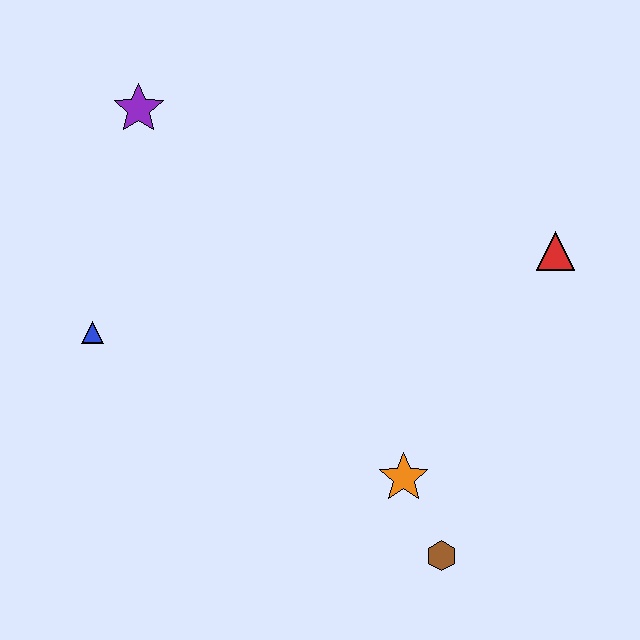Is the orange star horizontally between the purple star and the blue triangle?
No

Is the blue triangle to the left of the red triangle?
Yes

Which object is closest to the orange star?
The brown hexagon is closest to the orange star.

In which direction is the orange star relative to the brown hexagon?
The orange star is above the brown hexagon.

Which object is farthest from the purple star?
The brown hexagon is farthest from the purple star.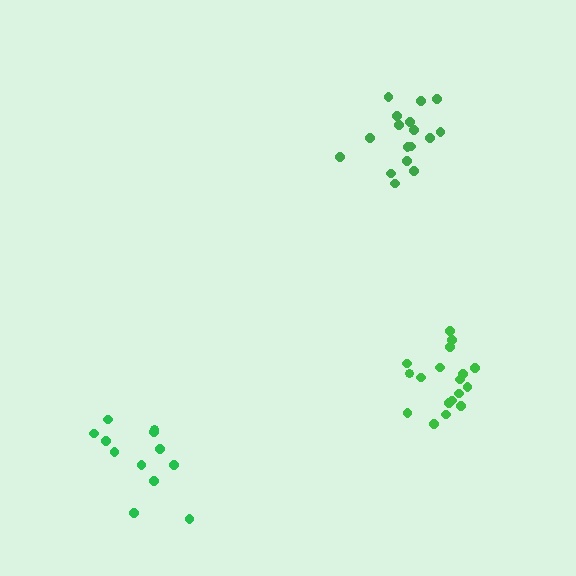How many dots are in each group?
Group 1: 18 dots, Group 2: 12 dots, Group 3: 17 dots (47 total).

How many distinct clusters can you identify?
There are 3 distinct clusters.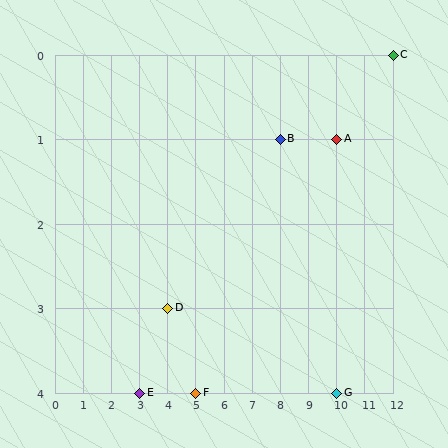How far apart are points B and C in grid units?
Points B and C are 4 columns and 1 row apart (about 4.1 grid units diagonally).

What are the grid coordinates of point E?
Point E is at grid coordinates (3, 4).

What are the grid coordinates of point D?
Point D is at grid coordinates (4, 3).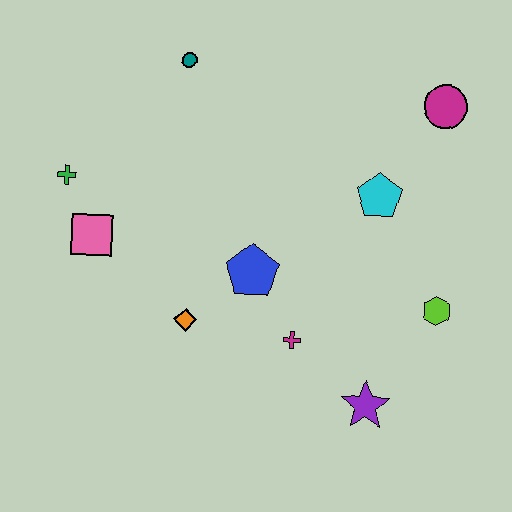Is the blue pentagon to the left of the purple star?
Yes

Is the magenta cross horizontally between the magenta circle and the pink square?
Yes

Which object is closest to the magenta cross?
The blue pentagon is closest to the magenta cross.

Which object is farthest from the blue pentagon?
The magenta circle is farthest from the blue pentagon.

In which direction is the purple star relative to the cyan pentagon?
The purple star is below the cyan pentagon.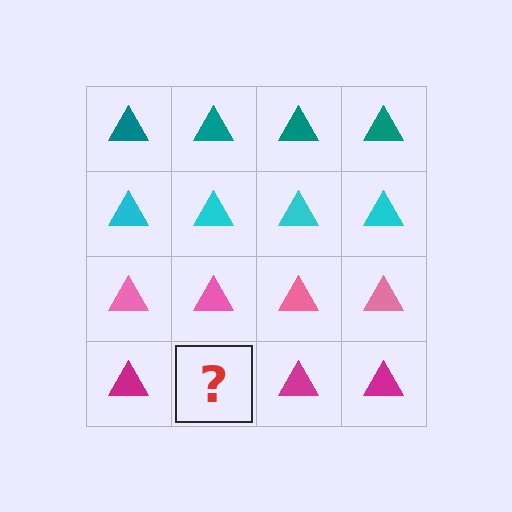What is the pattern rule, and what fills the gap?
The rule is that each row has a consistent color. The gap should be filled with a magenta triangle.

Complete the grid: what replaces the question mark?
The question mark should be replaced with a magenta triangle.